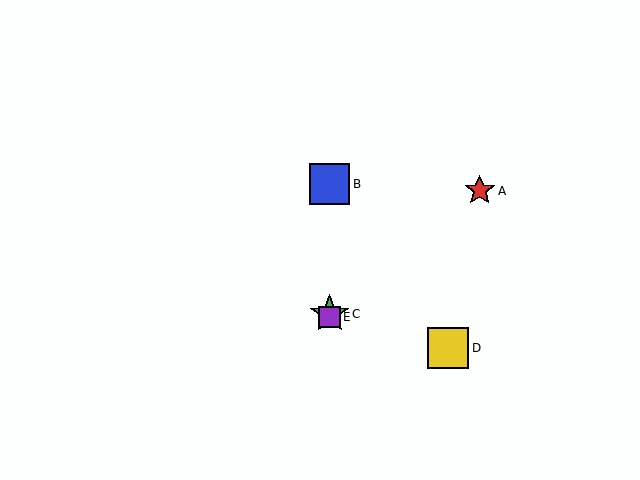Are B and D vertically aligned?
No, B is at x≈330 and D is at x≈448.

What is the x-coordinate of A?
Object A is at x≈480.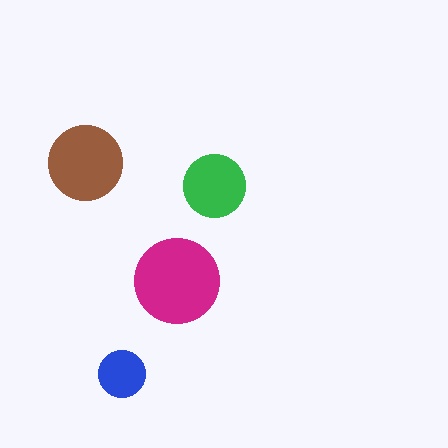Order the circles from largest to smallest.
the magenta one, the brown one, the green one, the blue one.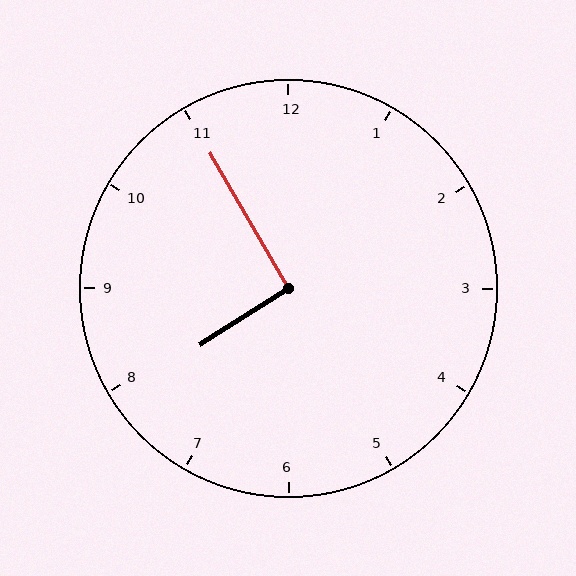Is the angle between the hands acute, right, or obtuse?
It is right.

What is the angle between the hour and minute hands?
Approximately 92 degrees.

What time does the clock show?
7:55.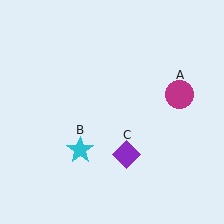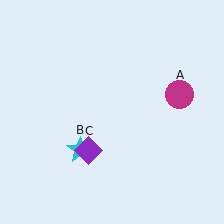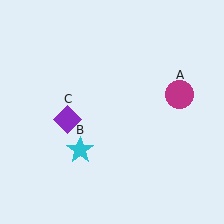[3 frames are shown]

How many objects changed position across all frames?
1 object changed position: purple diamond (object C).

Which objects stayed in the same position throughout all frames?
Magenta circle (object A) and cyan star (object B) remained stationary.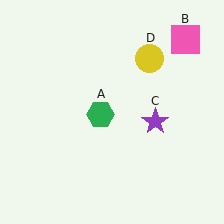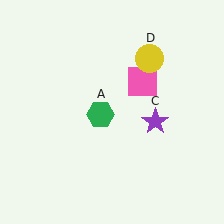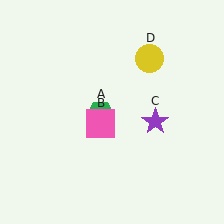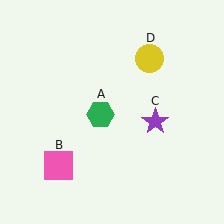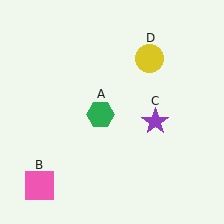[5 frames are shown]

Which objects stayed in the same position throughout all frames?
Green hexagon (object A) and purple star (object C) and yellow circle (object D) remained stationary.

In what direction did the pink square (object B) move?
The pink square (object B) moved down and to the left.